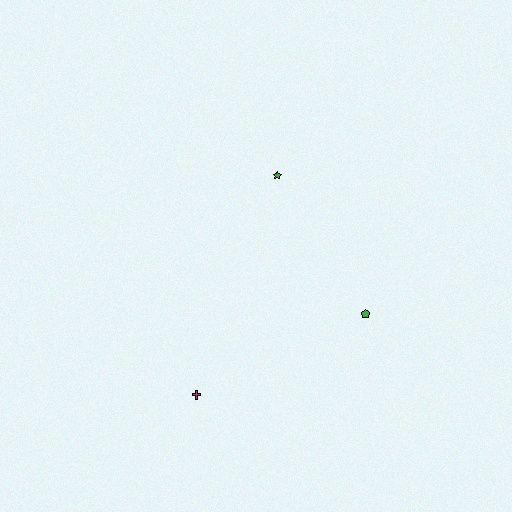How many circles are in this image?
There are no circles.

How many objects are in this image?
There are 3 objects.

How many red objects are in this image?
There are no red objects.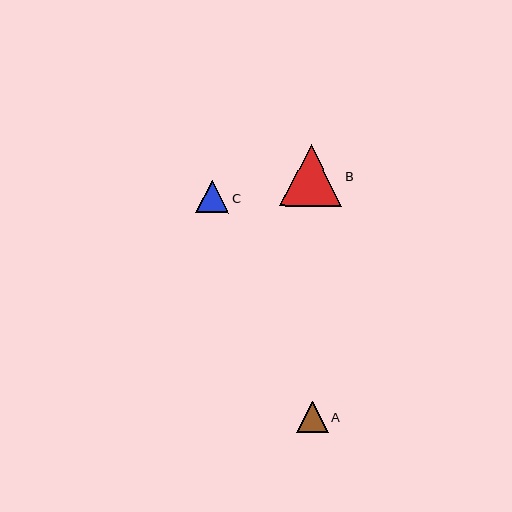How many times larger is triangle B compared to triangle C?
Triangle B is approximately 1.9 times the size of triangle C.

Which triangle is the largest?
Triangle B is the largest with a size of approximately 62 pixels.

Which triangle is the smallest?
Triangle A is the smallest with a size of approximately 31 pixels.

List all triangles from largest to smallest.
From largest to smallest: B, C, A.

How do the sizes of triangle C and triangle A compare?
Triangle C and triangle A are approximately the same size.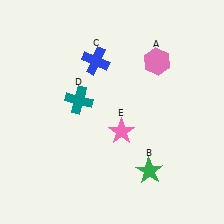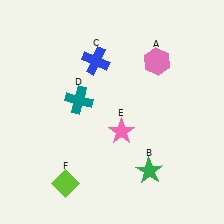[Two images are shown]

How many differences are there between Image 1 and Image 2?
There is 1 difference between the two images.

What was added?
A lime diamond (F) was added in Image 2.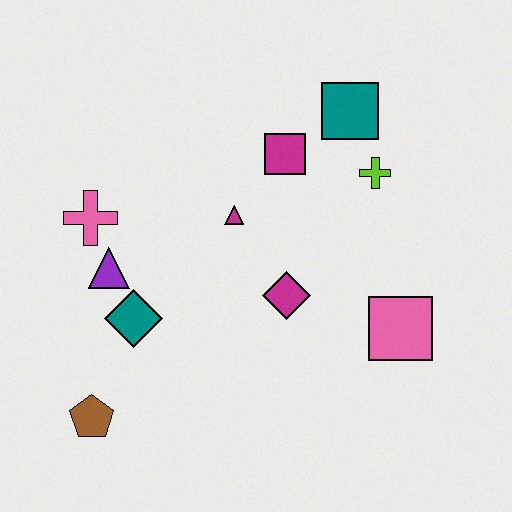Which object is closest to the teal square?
The lime cross is closest to the teal square.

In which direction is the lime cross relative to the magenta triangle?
The lime cross is to the right of the magenta triangle.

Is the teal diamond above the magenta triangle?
No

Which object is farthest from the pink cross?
The pink square is farthest from the pink cross.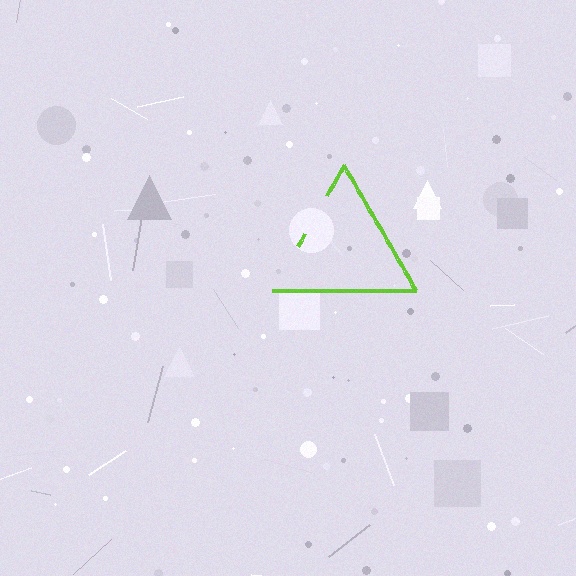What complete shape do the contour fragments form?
The contour fragments form a triangle.